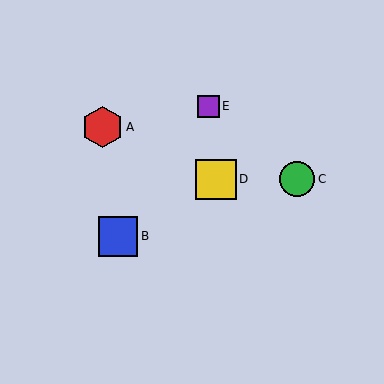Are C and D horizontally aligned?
Yes, both are at y≈179.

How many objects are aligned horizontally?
2 objects (C, D) are aligned horizontally.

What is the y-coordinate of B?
Object B is at y≈236.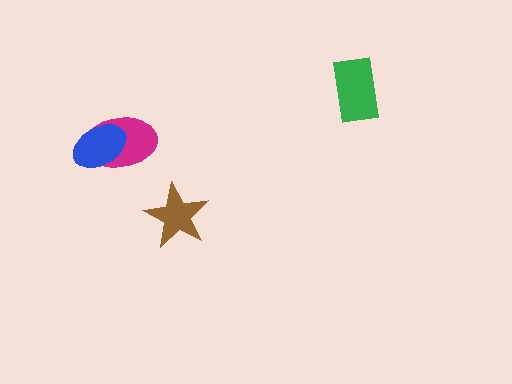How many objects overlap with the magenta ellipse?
1 object overlaps with the magenta ellipse.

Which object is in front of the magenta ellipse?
The blue ellipse is in front of the magenta ellipse.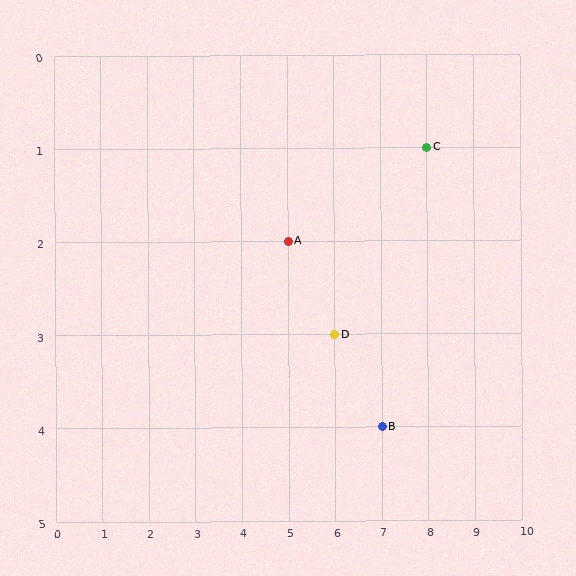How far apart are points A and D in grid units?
Points A and D are 1 column and 1 row apart (about 1.4 grid units diagonally).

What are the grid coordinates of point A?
Point A is at grid coordinates (5, 2).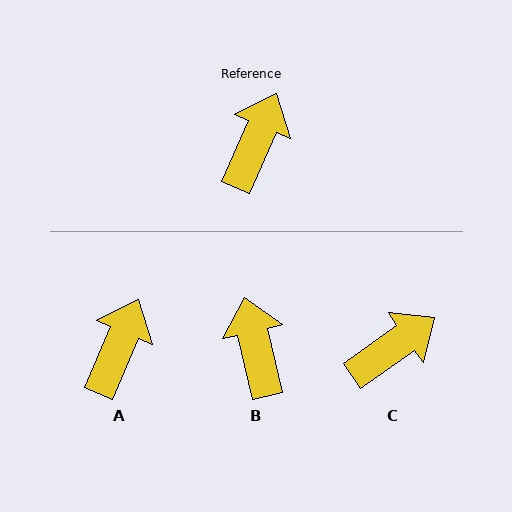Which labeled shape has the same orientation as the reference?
A.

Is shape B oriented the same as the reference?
No, it is off by about 37 degrees.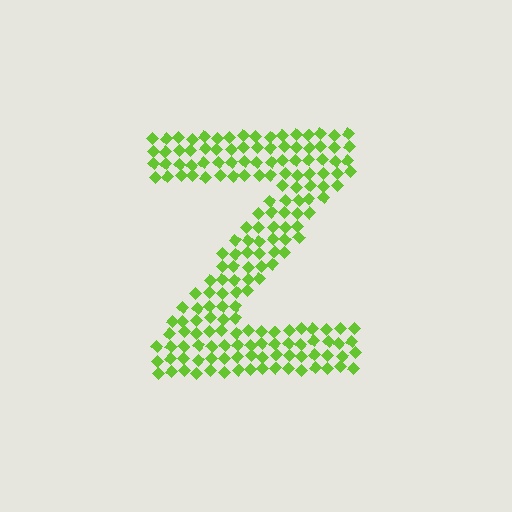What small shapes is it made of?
It is made of small diamonds.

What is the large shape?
The large shape is the letter Z.